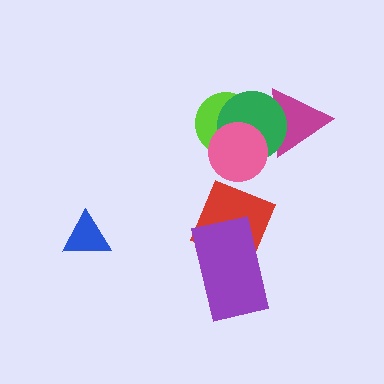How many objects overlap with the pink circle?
2 objects overlap with the pink circle.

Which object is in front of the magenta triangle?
The green circle is in front of the magenta triangle.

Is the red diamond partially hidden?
Yes, it is partially covered by another shape.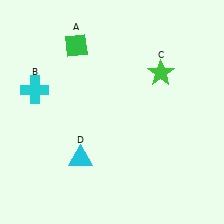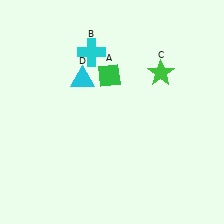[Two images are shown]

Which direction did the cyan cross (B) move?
The cyan cross (B) moved right.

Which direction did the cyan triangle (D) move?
The cyan triangle (D) moved up.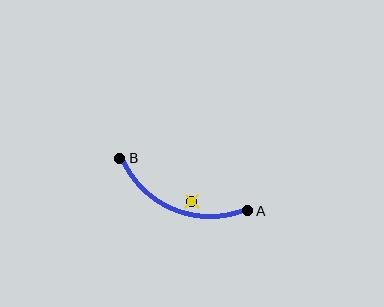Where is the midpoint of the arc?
The arc midpoint is the point on the curve farthest from the straight line joining A and B. It sits below that line.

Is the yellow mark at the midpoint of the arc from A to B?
No — the yellow mark does not lie on the arc at all. It sits slightly inside the curve.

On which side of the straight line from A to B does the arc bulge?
The arc bulges below the straight line connecting A and B.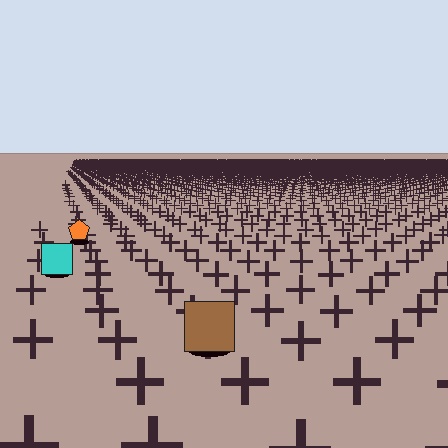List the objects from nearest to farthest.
From nearest to farthest: the brown square, the cyan square, the orange pentagon.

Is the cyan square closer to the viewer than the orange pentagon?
Yes. The cyan square is closer — you can tell from the texture gradient: the ground texture is coarser near it.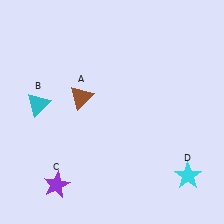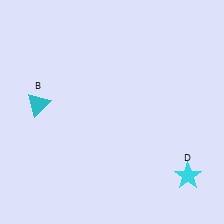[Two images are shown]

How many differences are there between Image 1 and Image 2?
There are 2 differences between the two images.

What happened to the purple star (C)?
The purple star (C) was removed in Image 2. It was in the bottom-left area of Image 1.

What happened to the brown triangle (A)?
The brown triangle (A) was removed in Image 2. It was in the top-left area of Image 1.